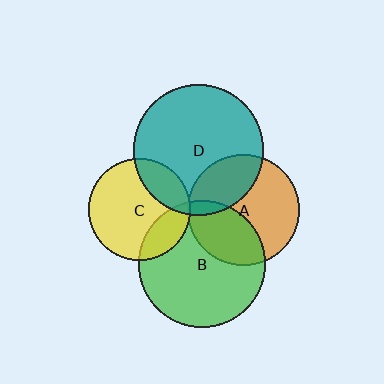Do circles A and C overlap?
Yes.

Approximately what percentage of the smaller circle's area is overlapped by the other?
Approximately 5%.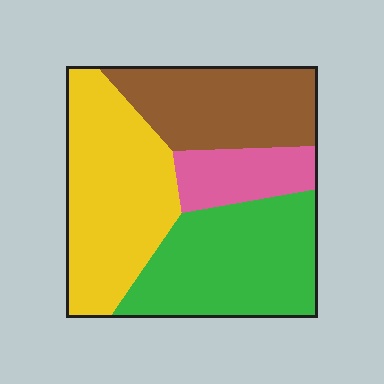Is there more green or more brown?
Green.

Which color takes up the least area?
Pink, at roughly 10%.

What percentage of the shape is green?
Green takes up about one third (1/3) of the shape.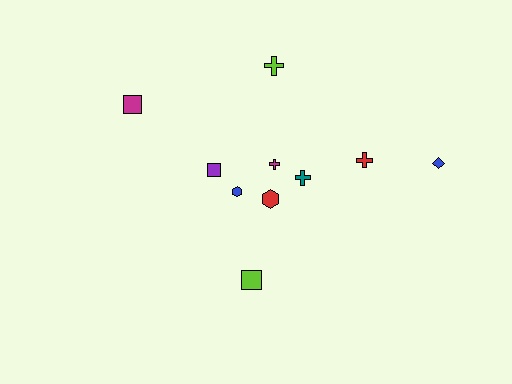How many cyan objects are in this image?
There are no cyan objects.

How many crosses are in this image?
There are 4 crosses.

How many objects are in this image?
There are 10 objects.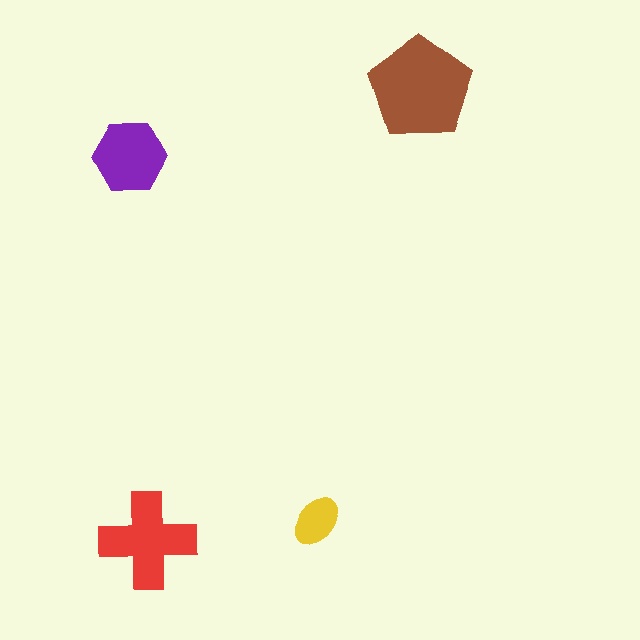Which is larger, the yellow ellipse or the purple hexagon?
The purple hexagon.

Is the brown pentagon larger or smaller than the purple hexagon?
Larger.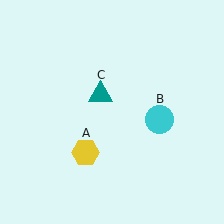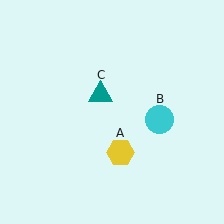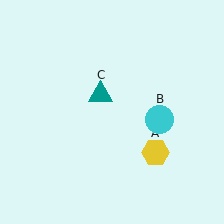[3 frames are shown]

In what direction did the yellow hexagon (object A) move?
The yellow hexagon (object A) moved right.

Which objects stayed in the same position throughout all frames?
Cyan circle (object B) and teal triangle (object C) remained stationary.